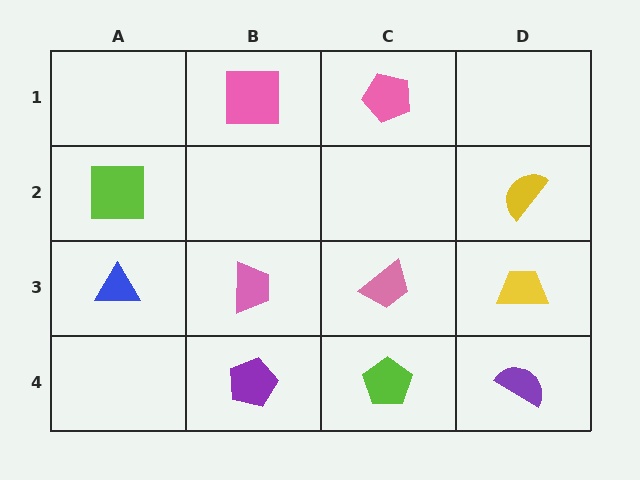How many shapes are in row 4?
3 shapes.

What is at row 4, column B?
A purple pentagon.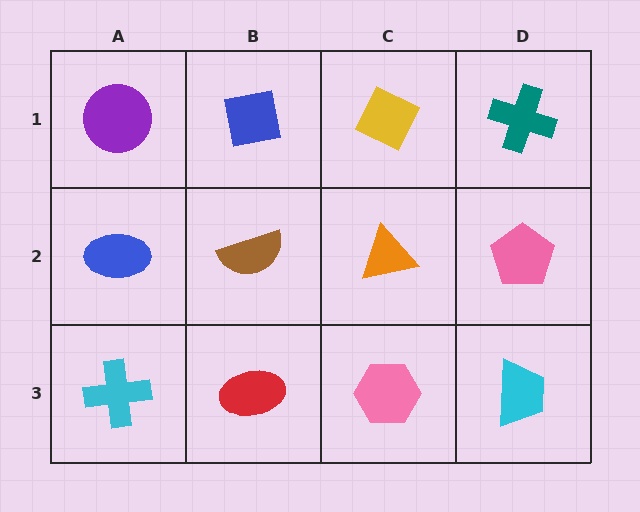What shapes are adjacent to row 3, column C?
An orange triangle (row 2, column C), a red ellipse (row 3, column B), a cyan trapezoid (row 3, column D).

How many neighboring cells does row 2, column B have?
4.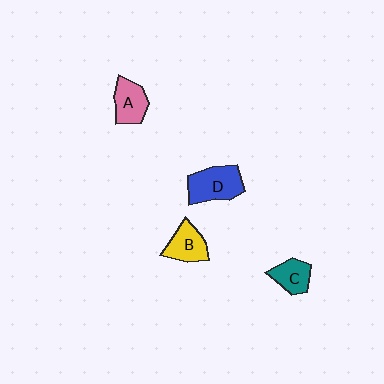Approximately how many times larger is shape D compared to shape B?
Approximately 1.4 times.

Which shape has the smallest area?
Shape C (teal).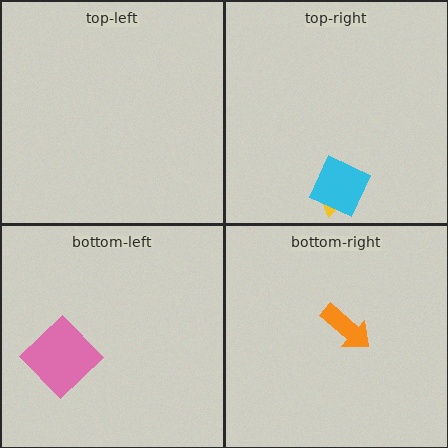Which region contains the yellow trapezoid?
The top-right region.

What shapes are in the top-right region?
The yellow trapezoid, the cyan diamond.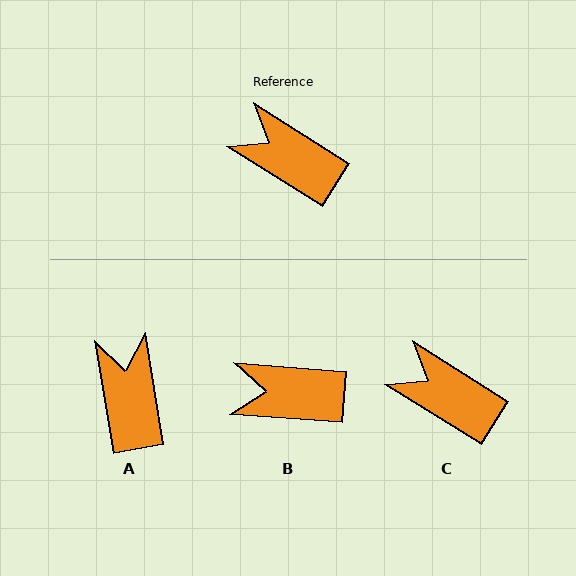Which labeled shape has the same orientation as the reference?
C.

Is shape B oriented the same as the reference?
No, it is off by about 28 degrees.